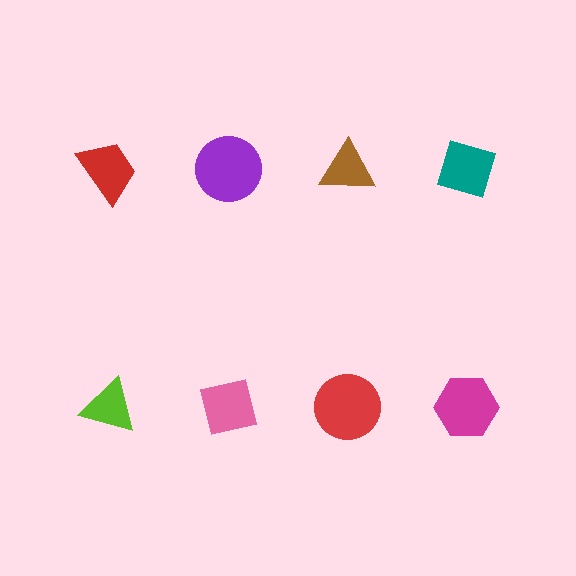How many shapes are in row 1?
4 shapes.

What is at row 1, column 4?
A teal diamond.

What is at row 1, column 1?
A red trapezoid.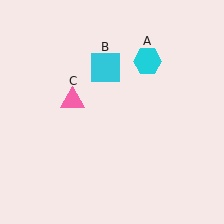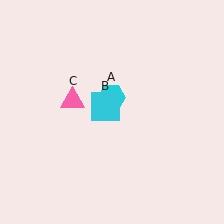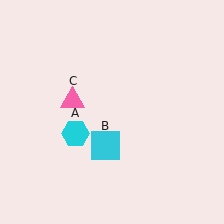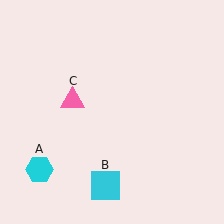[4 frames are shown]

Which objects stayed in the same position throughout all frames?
Pink triangle (object C) remained stationary.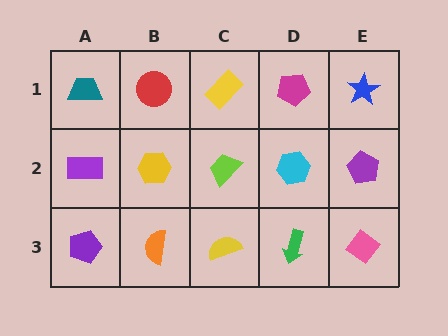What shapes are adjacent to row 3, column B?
A yellow hexagon (row 2, column B), a purple pentagon (row 3, column A), a yellow semicircle (row 3, column C).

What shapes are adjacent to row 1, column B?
A yellow hexagon (row 2, column B), a teal trapezoid (row 1, column A), a yellow rectangle (row 1, column C).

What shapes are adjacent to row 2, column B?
A red circle (row 1, column B), an orange semicircle (row 3, column B), a purple rectangle (row 2, column A), a lime trapezoid (row 2, column C).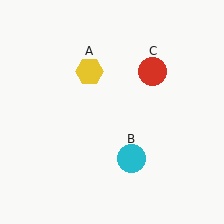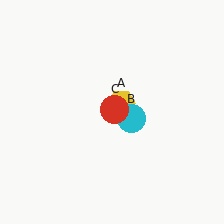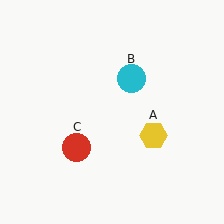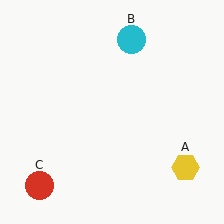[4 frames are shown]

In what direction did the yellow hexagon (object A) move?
The yellow hexagon (object A) moved down and to the right.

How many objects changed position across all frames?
3 objects changed position: yellow hexagon (object A), cyan circle (object B), red circle (object C).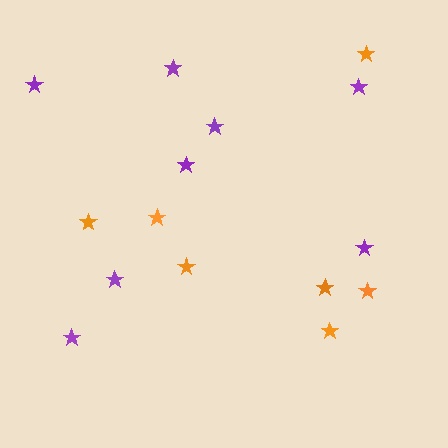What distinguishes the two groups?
There are 2 groups: one group of orange stars (7) and one group of purple stars (8).